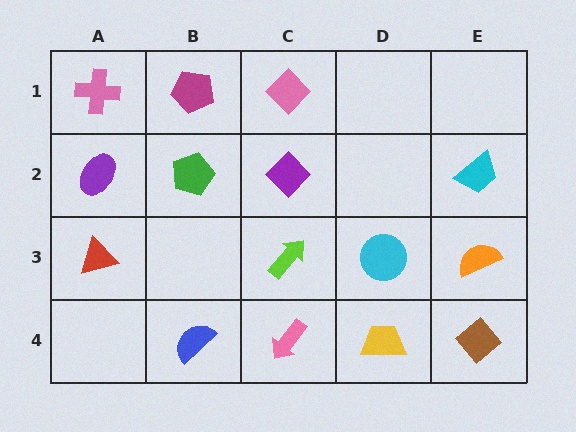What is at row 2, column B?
A green pentagon.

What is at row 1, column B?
A magenta pentagon.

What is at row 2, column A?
A purple ellipse.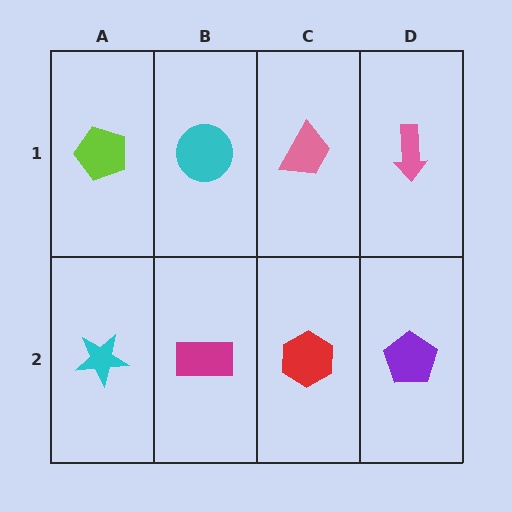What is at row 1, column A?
A lime pentagon.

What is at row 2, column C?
A red hexagon.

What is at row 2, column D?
A purple pentagon.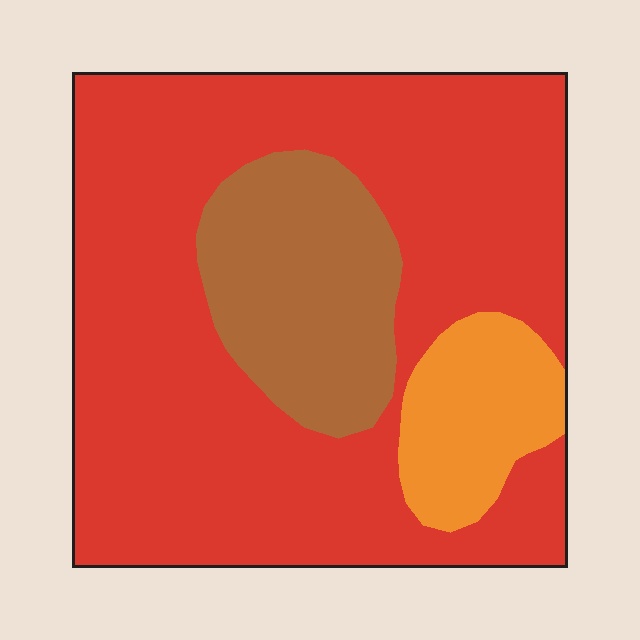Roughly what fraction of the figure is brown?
Brown covers around 20% of the figure.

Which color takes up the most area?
Red, at roughly 70%.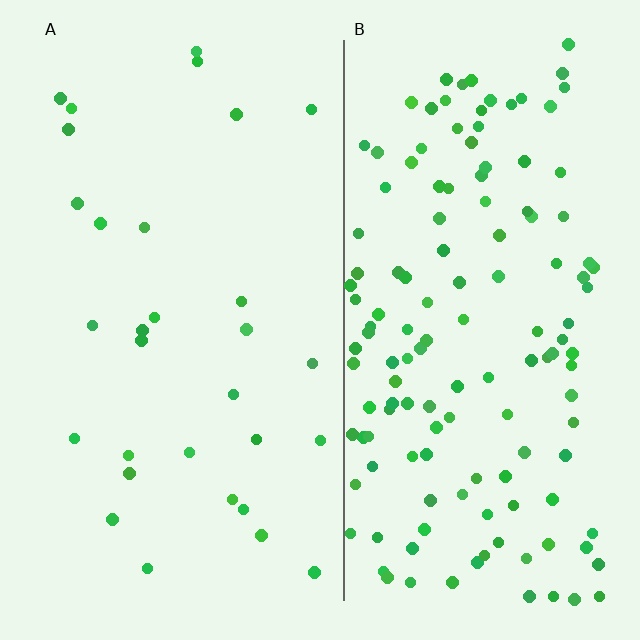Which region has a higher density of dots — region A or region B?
B (the right).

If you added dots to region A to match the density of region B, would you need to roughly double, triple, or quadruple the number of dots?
Approximately quadruple.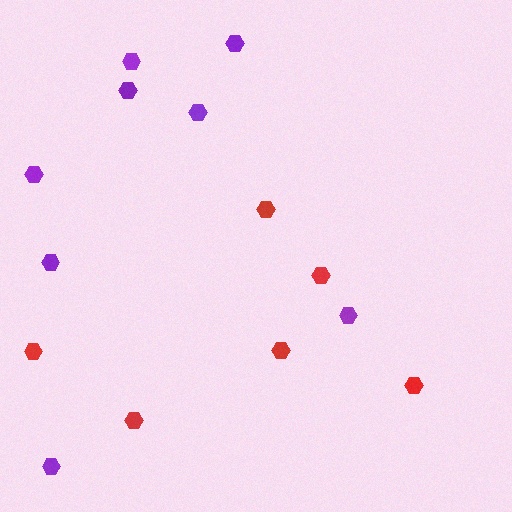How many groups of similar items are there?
There are 2 groups: one group of purple hexagons (8) and one group of red hexagons (6).